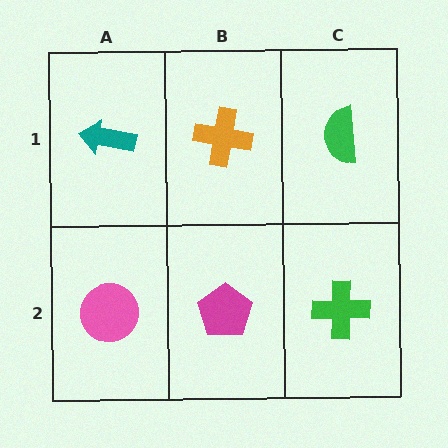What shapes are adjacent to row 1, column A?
A pink circle (row 2, column A), an orange cross (row 1, column B).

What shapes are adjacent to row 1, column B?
A magenta pentagon (row 2, column B), a teal arrow (row 1, column A), a green semicircle (row 1, column C).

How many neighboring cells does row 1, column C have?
2.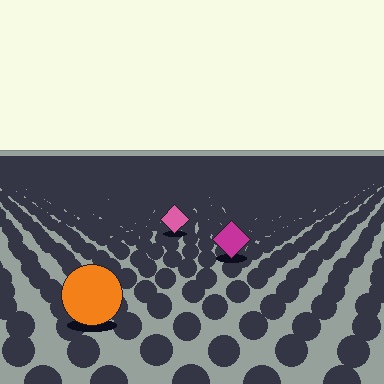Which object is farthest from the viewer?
The pink diamond is farthest from the viewer. It appears smaller and the ground texture around it is denser.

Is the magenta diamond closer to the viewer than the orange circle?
No. The orange circle is closer — you can tell from the texture gradient: the ground texture is coarser near it.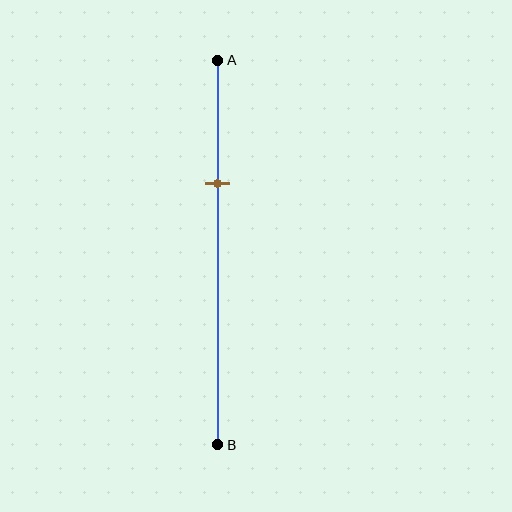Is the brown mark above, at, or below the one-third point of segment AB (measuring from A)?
The brown mark is approximately at the one-third point of segment AB.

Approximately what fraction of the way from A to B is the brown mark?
The brown mark is approximately 30% of the way from A to B.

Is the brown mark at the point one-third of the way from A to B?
Yes, the mark is approximately at the one-third point.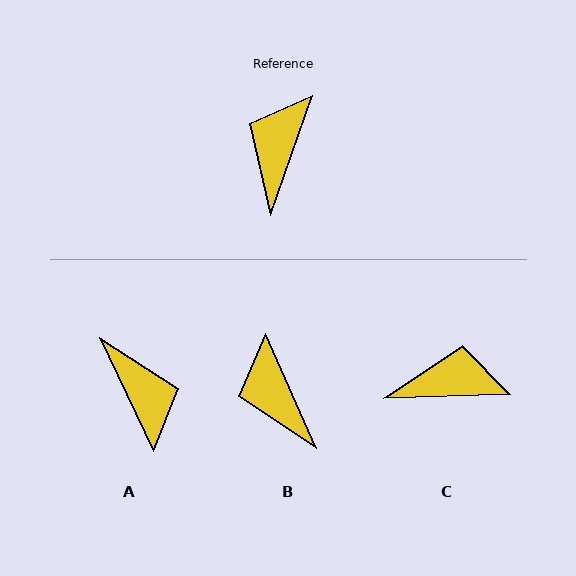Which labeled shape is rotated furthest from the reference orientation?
A, about 135 degrees away.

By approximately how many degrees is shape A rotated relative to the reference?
Approximately 135 degrees clockwise.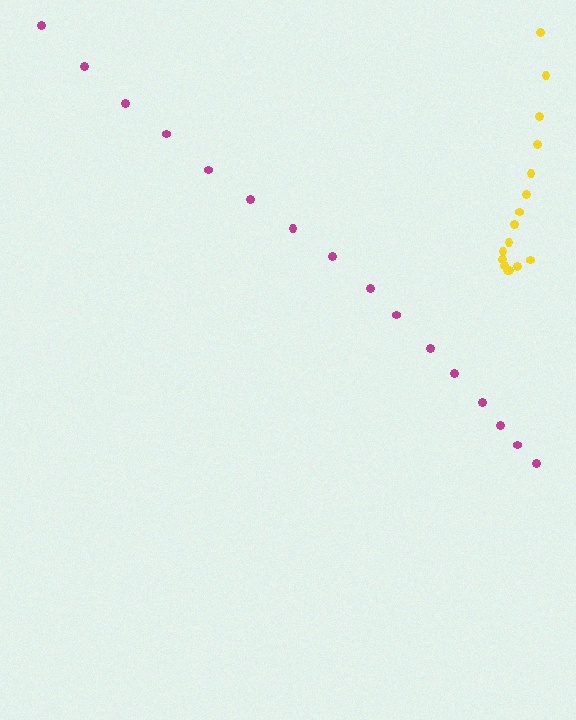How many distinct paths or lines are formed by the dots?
There are 2 distinct paths.